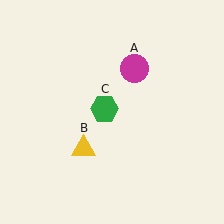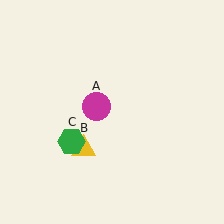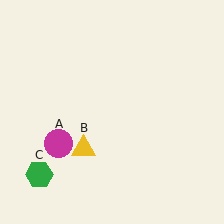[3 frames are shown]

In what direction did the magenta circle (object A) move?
The magenta circle (object A) moved down and to the left.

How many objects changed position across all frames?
2 objects changed position: magenta circle (object A), green hexagon (object C).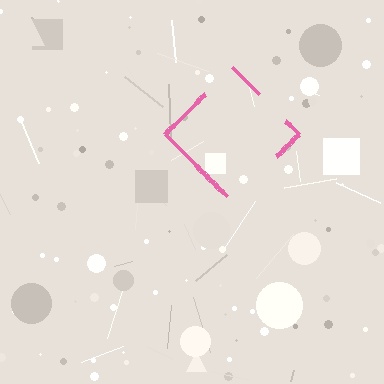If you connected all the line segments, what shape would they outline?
They would outline a diamond.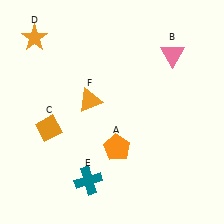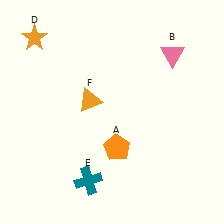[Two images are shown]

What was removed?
The orange diamond (C) was removed in Image 2.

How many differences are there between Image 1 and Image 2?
There is 1 difference between the two images.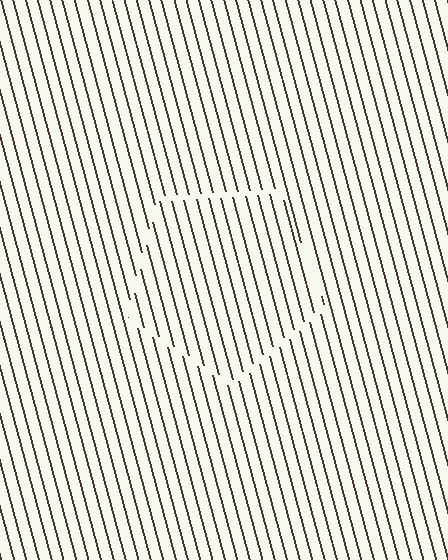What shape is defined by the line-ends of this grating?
An illusory pentagon. The interior of the shape contains the same grating, shifted by half a period — the contour is defined by the phase discontinuity where line-ends from the inner and outer gratings abut.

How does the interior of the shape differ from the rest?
The interior of the shape contains the same grating, shifted by half a period — the contour is defined by the phase discontinuity where line-ends from the inner and outer gratings abut.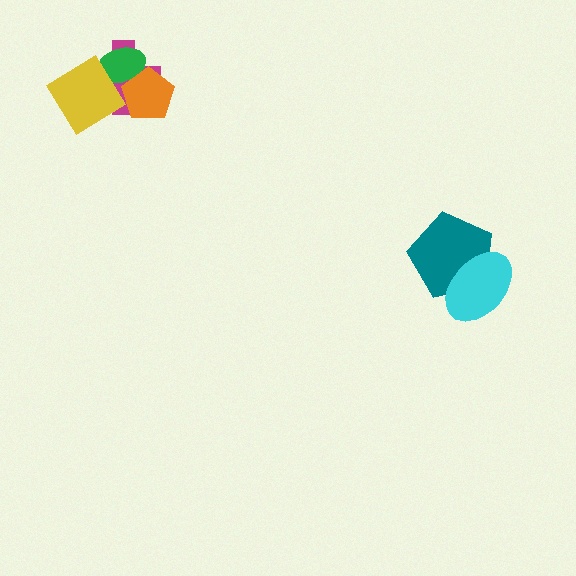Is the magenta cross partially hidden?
Yes, it is partially covered by another shape.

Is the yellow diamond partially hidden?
No, no other shape covers it.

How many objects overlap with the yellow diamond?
2 objects overlap with the yellow diamond.